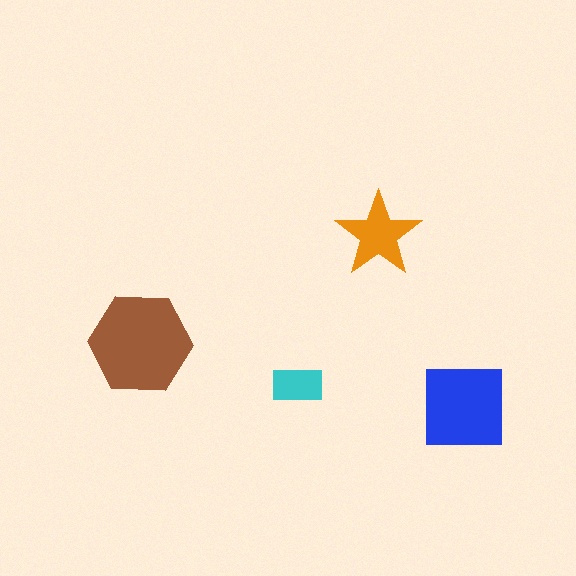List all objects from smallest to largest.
The cyan rectangle, the orange star, the blue square, the brown hexagon.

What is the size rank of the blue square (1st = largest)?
2nd.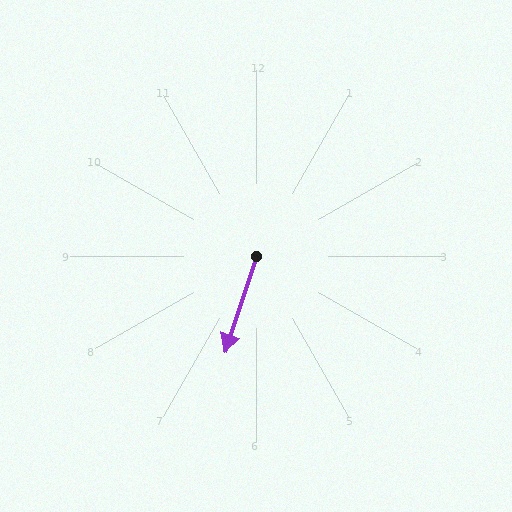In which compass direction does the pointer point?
South.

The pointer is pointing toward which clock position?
Roughly 7 o'clock.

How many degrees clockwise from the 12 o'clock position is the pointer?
Approximately 198 degrees.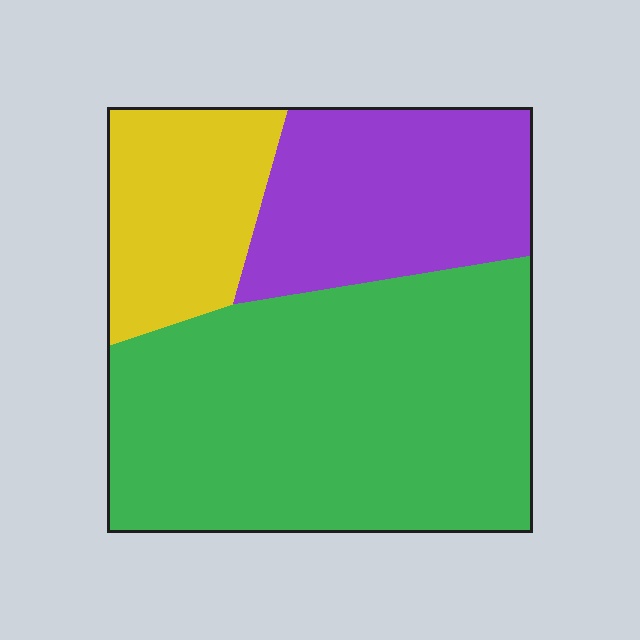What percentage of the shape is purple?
Purple takes up between a sixth and a third of the shape.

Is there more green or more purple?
Green.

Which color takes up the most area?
Green, at roughly 55%.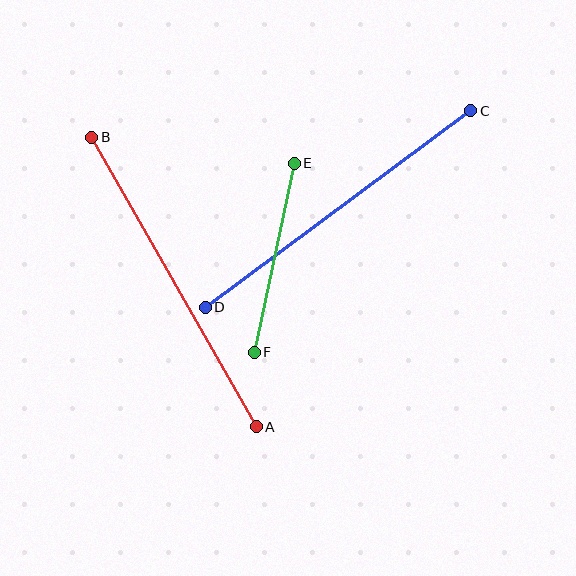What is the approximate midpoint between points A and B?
The midpoint is at approximately (174, 282) pixels.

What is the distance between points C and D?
The distance is approximately 331 pixels.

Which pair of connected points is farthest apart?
Points A and B are farthest apart.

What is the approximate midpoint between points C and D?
The midpoint is at approximately (338, 209) pixels.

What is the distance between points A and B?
The distance is approximately 333 pixels.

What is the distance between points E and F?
The distance is approximately 193 pixels.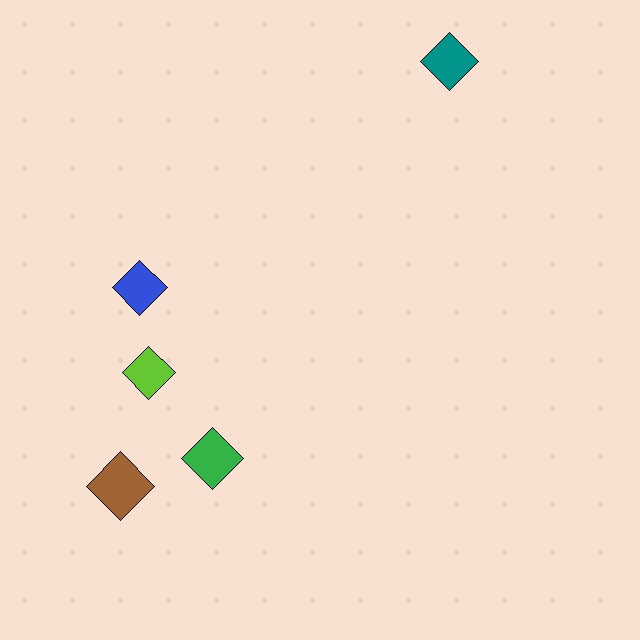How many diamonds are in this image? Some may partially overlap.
There are 5 diamonds.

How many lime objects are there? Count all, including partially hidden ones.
There is 1 lime object.